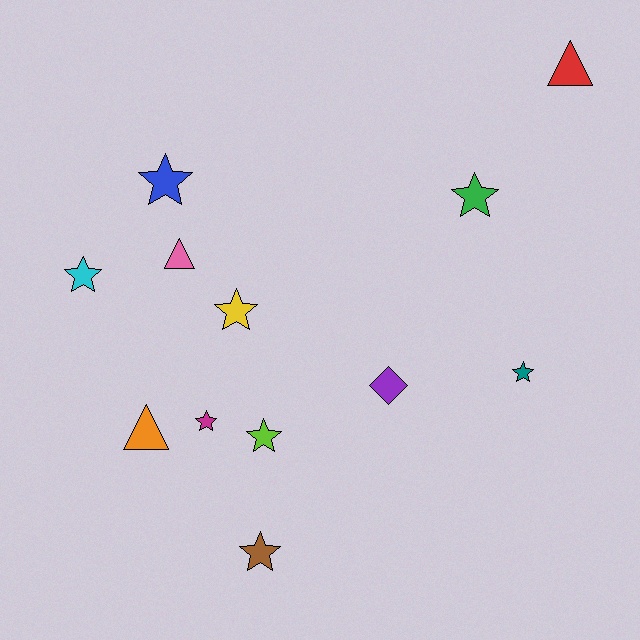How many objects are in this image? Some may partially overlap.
There are 12 objects.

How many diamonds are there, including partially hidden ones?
There is 1 diamond.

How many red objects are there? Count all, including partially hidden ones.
There is 1 red object.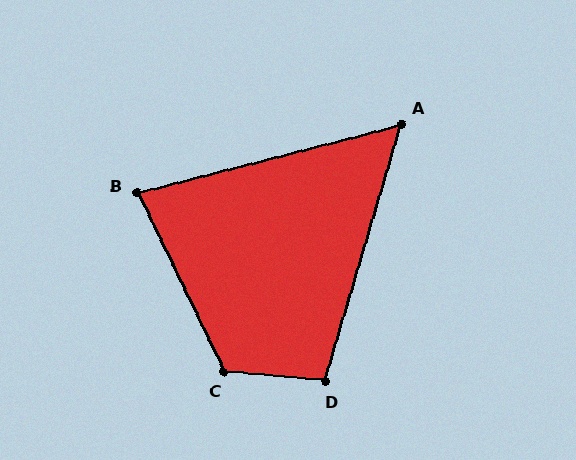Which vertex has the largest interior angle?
C, at approximately 121 degrees.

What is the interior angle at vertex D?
Approximately 101 degrees (obtuse).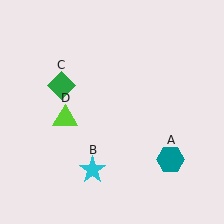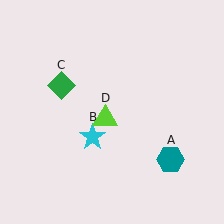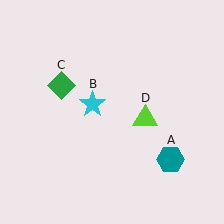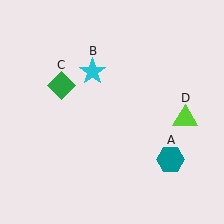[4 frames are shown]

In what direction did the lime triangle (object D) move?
The lime triangle (object D) moved right.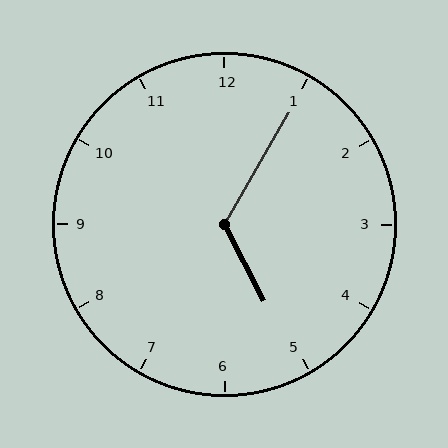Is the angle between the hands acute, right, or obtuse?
It is obtuse.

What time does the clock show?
5:05.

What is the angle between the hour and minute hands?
Approximately 122 degrees.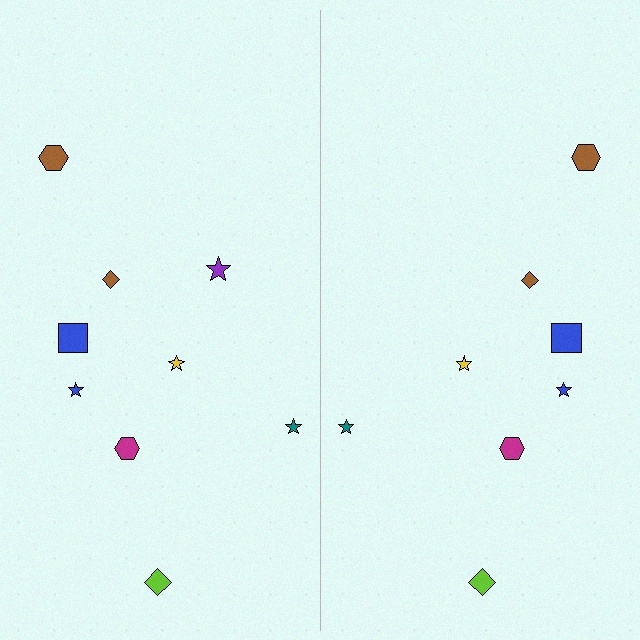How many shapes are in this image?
There are 17 shapes in this image.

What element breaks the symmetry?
A purple star is missing from the right side.